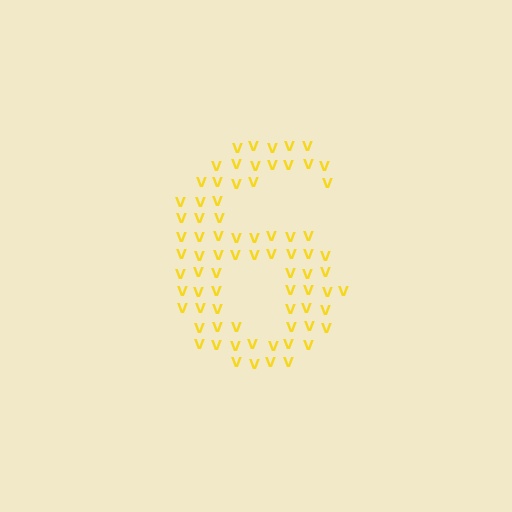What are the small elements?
The small elements are letter V's.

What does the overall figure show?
The overall figure shows the digit 6.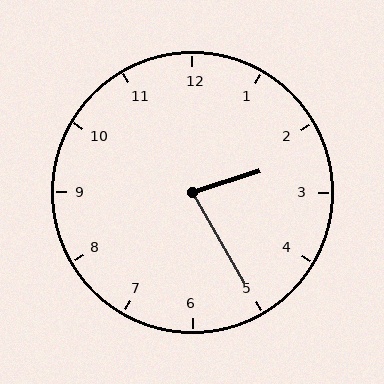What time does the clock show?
2:25.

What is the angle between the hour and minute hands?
Approximately 78 degrees.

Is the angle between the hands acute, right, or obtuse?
It is acute.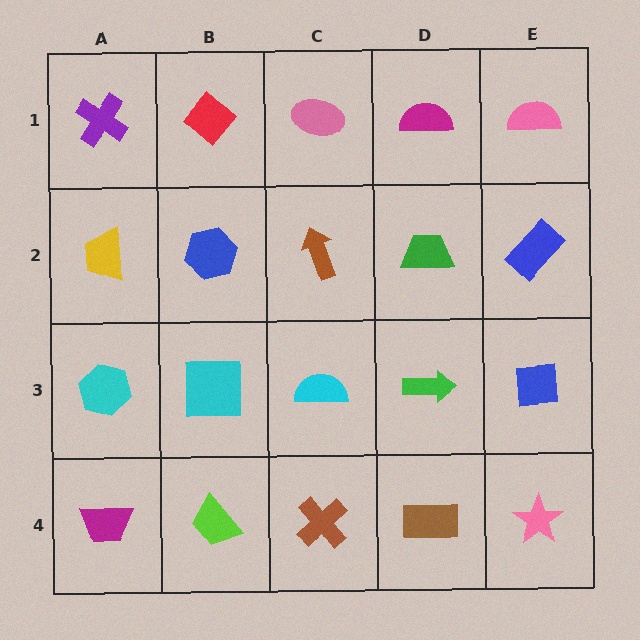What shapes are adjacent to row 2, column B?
A red diamond (row 1, column B), a cyan square (row 3, column B), a yellow trapezoid (row 2, column A), a brown arrow (row 2, column C).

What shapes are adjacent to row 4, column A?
A cyan hexagon (row 3, column A), a lime trapezoid (row 4, column B).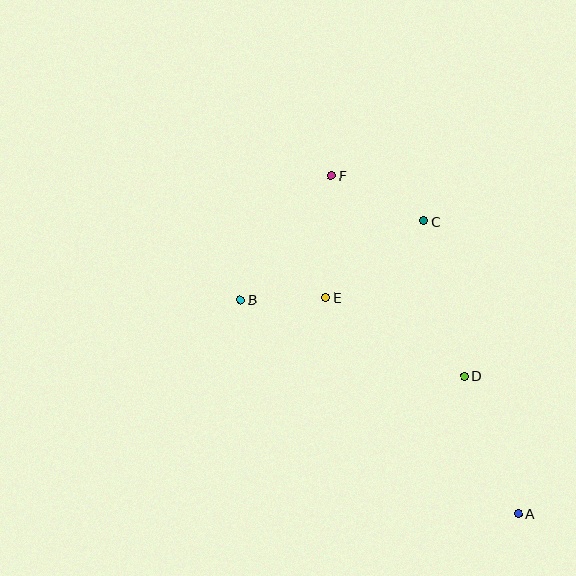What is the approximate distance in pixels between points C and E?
The distance between C and E is approximately 125 pixels.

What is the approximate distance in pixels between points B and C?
The distance between B and C is approximately 200 pixels.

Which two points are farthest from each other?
Points A and F are farthest from each other.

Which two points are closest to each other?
Points B and E are closest to each other.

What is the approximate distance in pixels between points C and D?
The distance between C and D is approximately 160 pixels.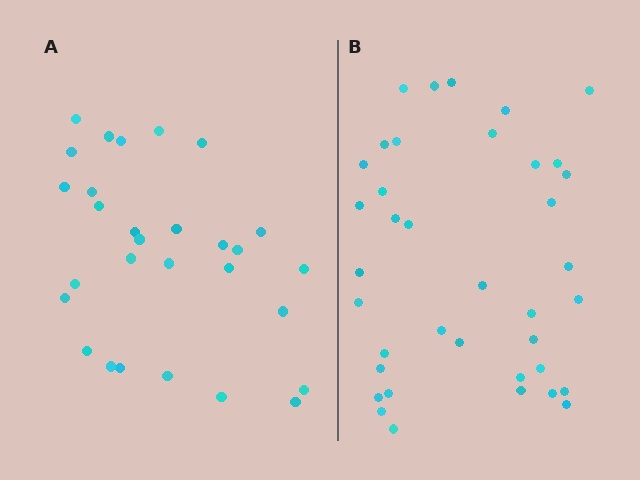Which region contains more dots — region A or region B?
Region B (the right region) has more dots.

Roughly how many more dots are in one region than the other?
Region B has roughly 8 or so more dots than region A.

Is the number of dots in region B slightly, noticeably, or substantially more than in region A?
Region B has noticeably more, but not dramatically so. The ratio is roughly 1.3 to 1.